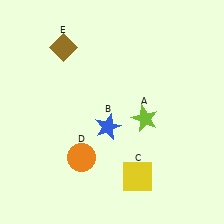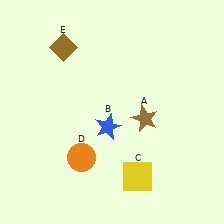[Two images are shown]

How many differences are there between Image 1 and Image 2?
There is 1 difference between the two images.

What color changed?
The star (A) changed from lime in Image 1 to brown in Image 2.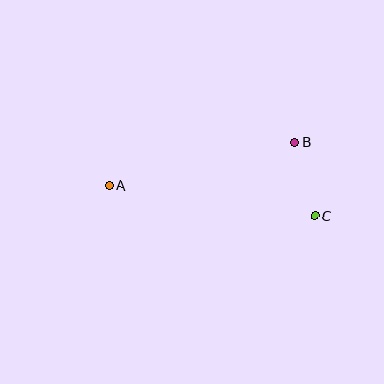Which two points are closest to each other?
Points B and C are closest to each other.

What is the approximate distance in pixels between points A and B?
The distance between A and B is approximately 190 pixels.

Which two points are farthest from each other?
Points A and C are farthest from each other.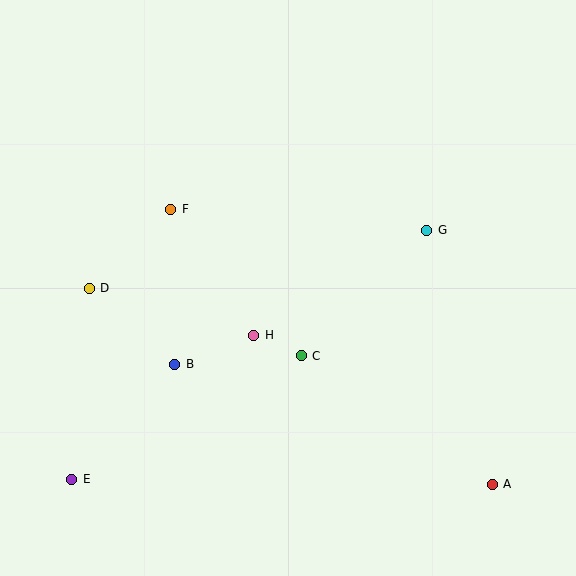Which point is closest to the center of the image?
Point H at (254, 335) is closest to the center.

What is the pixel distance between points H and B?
The distance between H and B is 84 pixels.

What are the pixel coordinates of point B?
Point B is at (175, 364).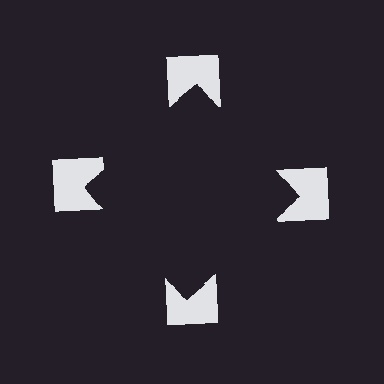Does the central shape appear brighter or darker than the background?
It typically appears slightly darker than the background, even though no actual brightness change is drawn.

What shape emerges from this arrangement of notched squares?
An illusory square — its edges are inferred from the aligned wedge cuts in the notched squares, not physically drawn.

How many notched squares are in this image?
There are 4 — one at each vertex of the illusory square.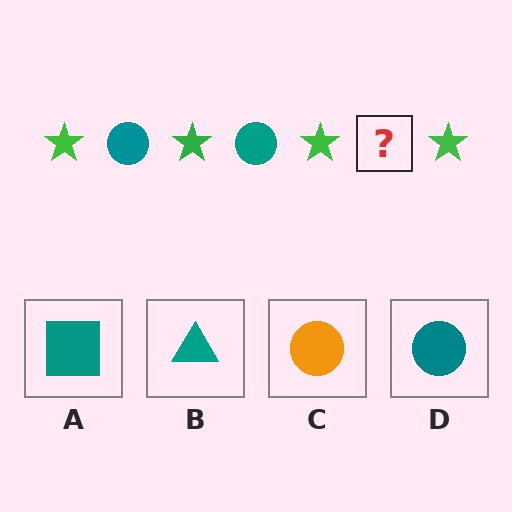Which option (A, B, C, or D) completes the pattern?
D.